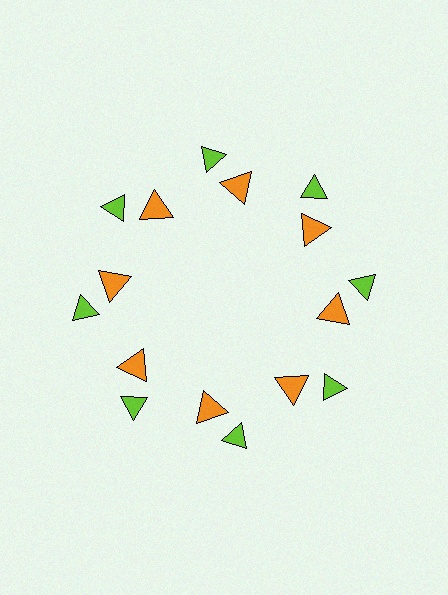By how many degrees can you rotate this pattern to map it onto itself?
The pattern maps onto itself every 45 degrees of rotation.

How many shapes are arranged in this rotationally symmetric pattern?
There are 16 shapes, arranged in 8 groups of 2.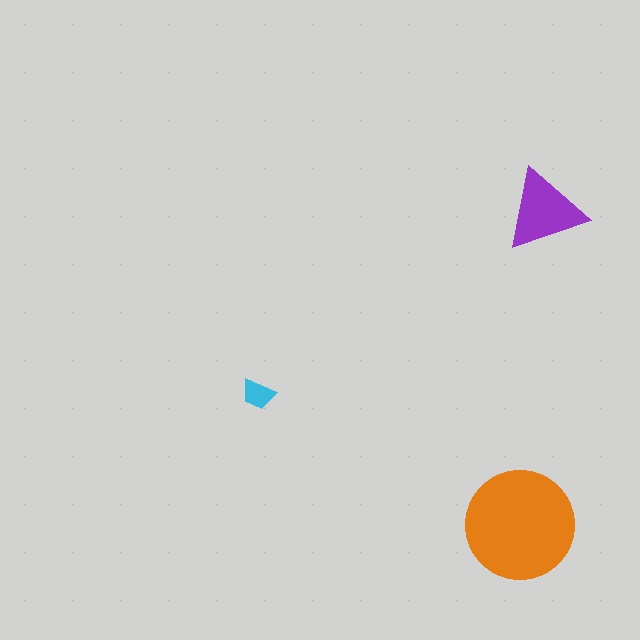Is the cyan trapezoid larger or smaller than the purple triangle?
Smaller.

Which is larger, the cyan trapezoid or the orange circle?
The orange circle.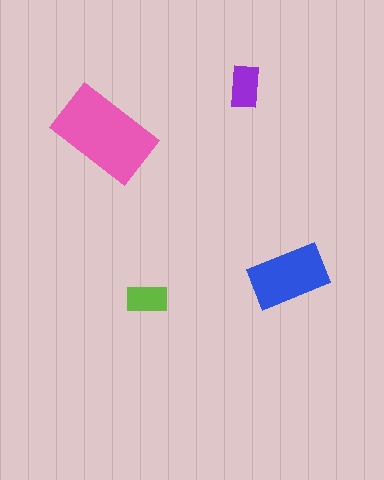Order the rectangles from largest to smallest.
the pink one, the blue one, the purple one, the lime one.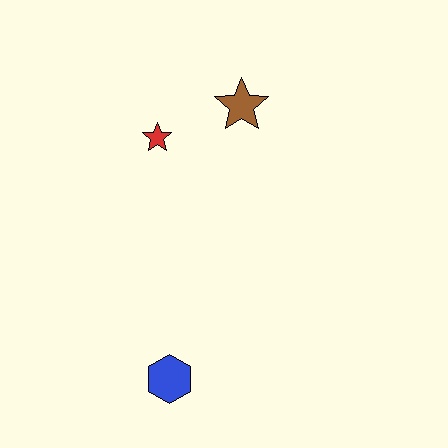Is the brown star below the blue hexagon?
No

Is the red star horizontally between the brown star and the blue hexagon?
No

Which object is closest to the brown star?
The red star is closest to the brown star.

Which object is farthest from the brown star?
The blue hexagon is farthest from the brown star.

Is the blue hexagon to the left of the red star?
No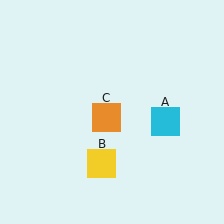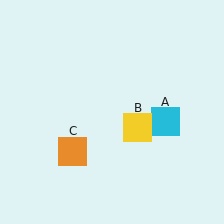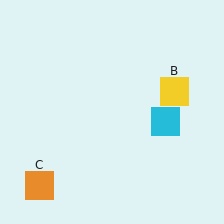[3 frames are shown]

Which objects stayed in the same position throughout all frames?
Cyan square (object A) remained stationary.